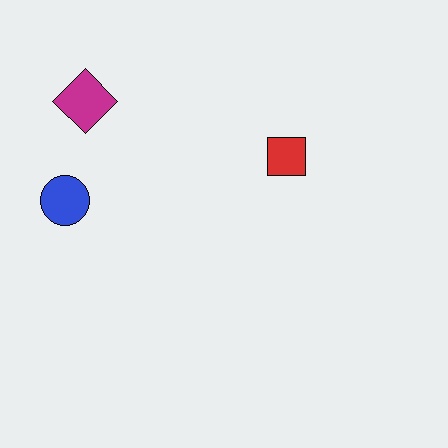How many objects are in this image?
There are 3 objects.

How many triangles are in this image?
There are no triangles.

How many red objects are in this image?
There is 1 red object.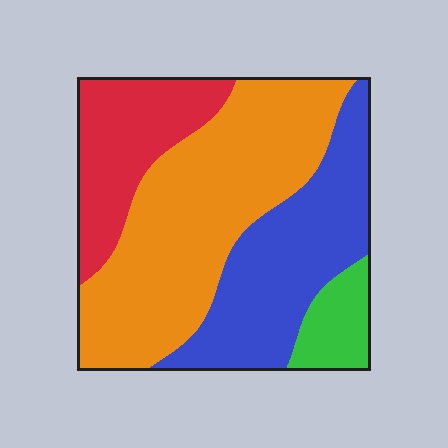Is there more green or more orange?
Orange.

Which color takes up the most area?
Orange, at roughly 45%.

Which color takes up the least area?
Green, at roughly 10%.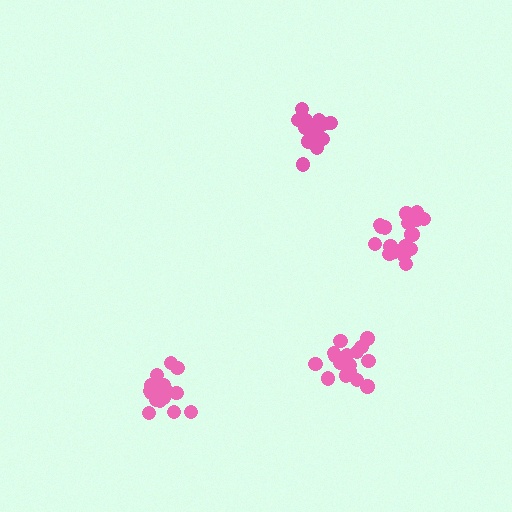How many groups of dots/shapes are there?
There are 4 groups.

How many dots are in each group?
Group 1: 19 dots, Group 2: 18 dots, Group 3: 17 dots, Group 4: 16 dots (70 total).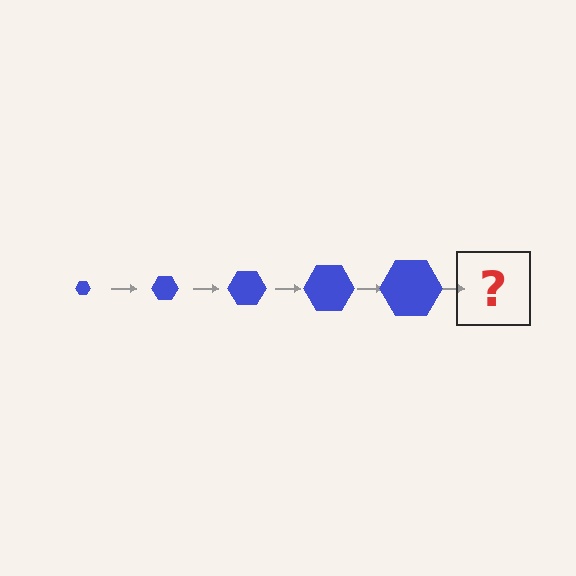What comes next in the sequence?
The next element should be a blue hexagon, larger than the previous one.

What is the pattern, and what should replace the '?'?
The pattern is that the hexagon gets progressively larger each step. The '?' should be a blue hexagon, larger than the previous one.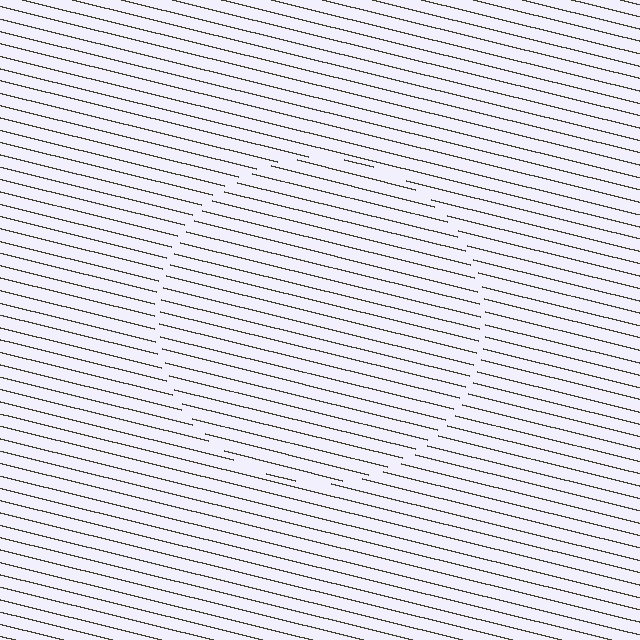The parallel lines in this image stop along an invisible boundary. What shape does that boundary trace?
An illusory circle. The interior of the shape contains the same grating, shifted by half a period — the contour is defined by the phase discontinuity where line-ends from the inner and outer gratings abut.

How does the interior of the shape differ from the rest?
The interior of the shape contains the same grating, shifted by half a period — the contour is defined by the phase discontinuity where line-ends from the inner and outer gratings abut.